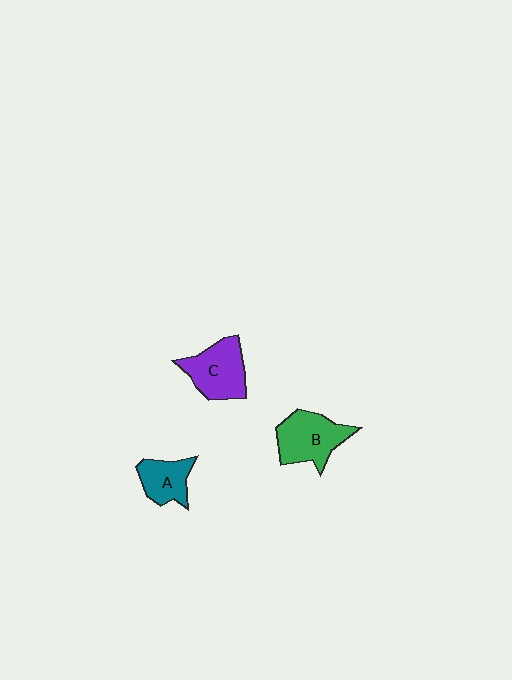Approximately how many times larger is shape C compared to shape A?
Approximately 1.4 times.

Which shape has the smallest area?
Shape A (teal).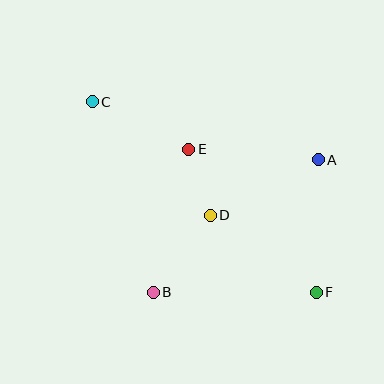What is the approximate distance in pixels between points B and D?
The distance between B and D is approximately 96 pixels.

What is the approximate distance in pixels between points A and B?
The distance between A and B is approximately 212 pixels.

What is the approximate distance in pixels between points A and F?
The distance between A and F is approximately 133 pixels.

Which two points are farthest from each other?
Points C and F are farthest from each other.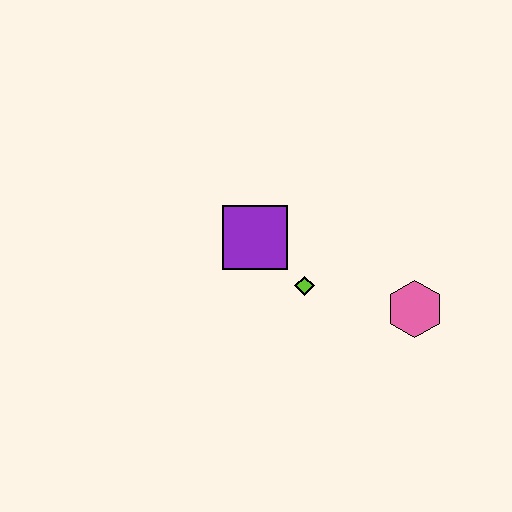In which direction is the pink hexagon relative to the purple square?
The pink hexagon is to the right of the purple square.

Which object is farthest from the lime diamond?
The pink hexagon is farthest from the lime diamond.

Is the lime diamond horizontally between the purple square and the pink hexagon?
Yes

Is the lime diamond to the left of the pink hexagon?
Yes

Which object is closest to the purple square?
The lime diamond is closest to the purple square.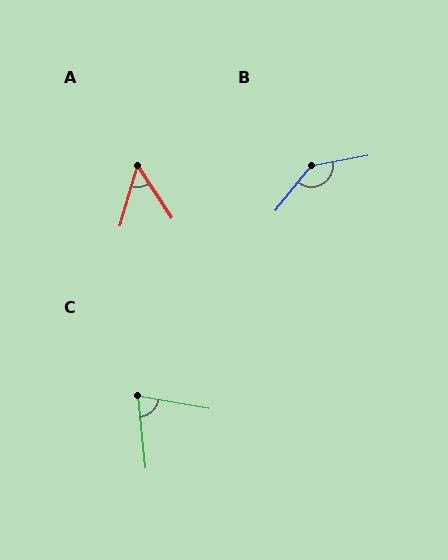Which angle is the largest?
B, at approximately 139 degrees.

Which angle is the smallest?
A, at approximately 49 degrees.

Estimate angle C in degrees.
Approximately 74 degrees.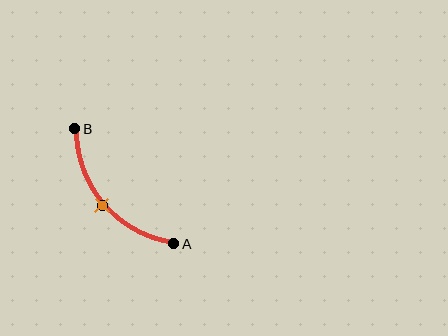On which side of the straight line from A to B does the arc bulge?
The arc bulges below and to the left of the straight line connecting A and B.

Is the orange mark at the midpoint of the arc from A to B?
Yes. The orange mark lies on the arc at equal arc-length from both A and B — it is the arc midpoint.